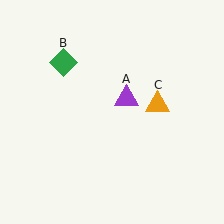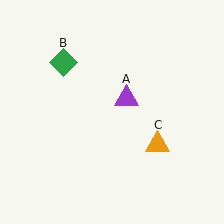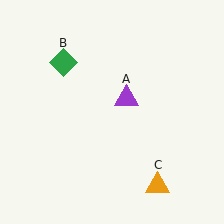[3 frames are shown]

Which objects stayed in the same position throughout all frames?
Purple triangle (object A) and green diamond (object B) remained stationary.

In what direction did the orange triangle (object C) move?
The orange triangle (object C) moved down.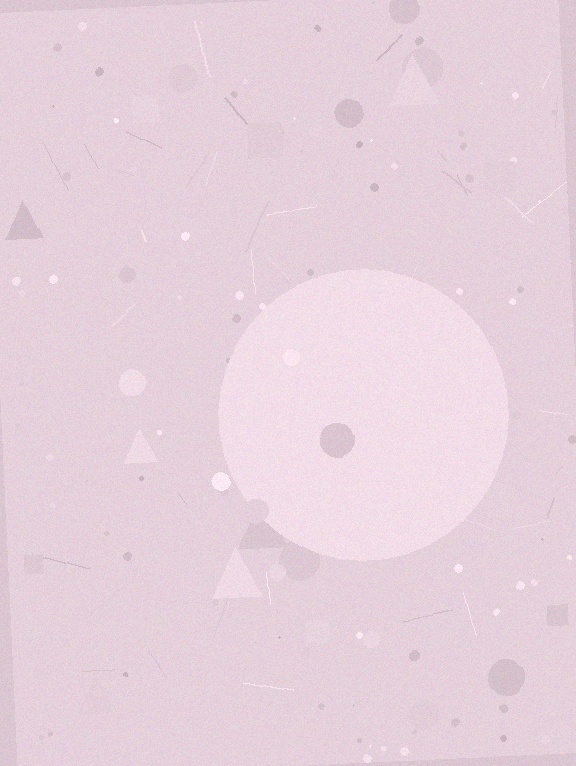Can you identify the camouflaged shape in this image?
The camouflaged shape is a circle.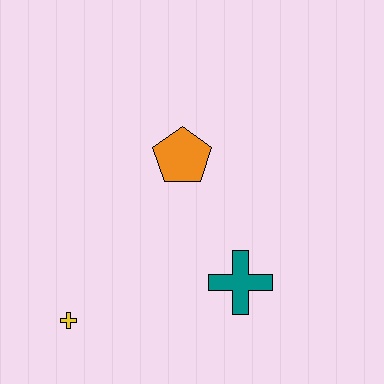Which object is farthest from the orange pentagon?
The yellow cross is farthest from the orange pentagon.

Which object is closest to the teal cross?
The orange pentagon is closest to the teal cross.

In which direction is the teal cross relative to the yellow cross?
The teal cross is to the right of the yellow cross.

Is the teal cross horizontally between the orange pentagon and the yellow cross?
No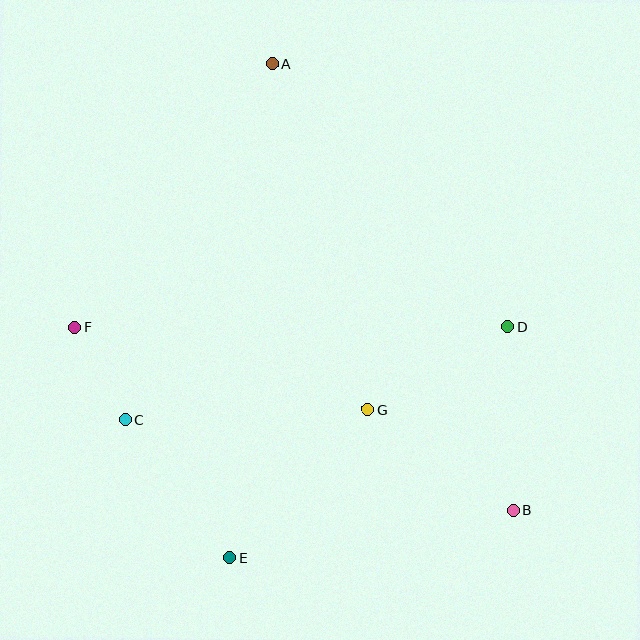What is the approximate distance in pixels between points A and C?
The distance between A and C is approximately 385 pixels.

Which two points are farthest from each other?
Points A and B are farthest from each other.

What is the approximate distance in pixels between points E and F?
The distance between E and F is approximately 278 pixels.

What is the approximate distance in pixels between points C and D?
The distance between C and D is approximately 393 pixels.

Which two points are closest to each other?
Points C and F are closest to each other.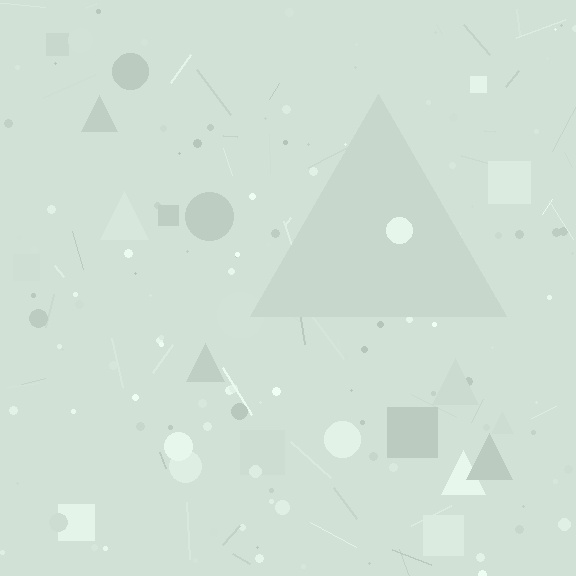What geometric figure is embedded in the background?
A triangle is embedded in the background.